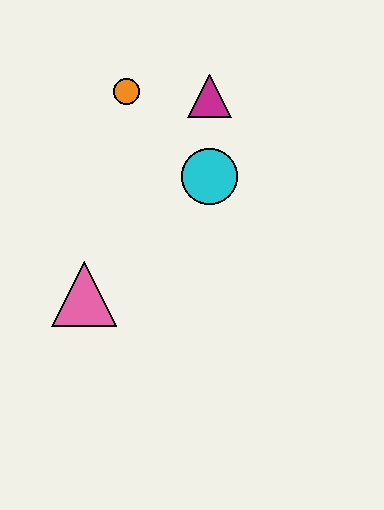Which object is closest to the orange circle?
The magenta triangle is closest to the orange circle.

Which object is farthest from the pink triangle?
The magenta triangle is farthest from the pink triangle.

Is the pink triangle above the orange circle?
No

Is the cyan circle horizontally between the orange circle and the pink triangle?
No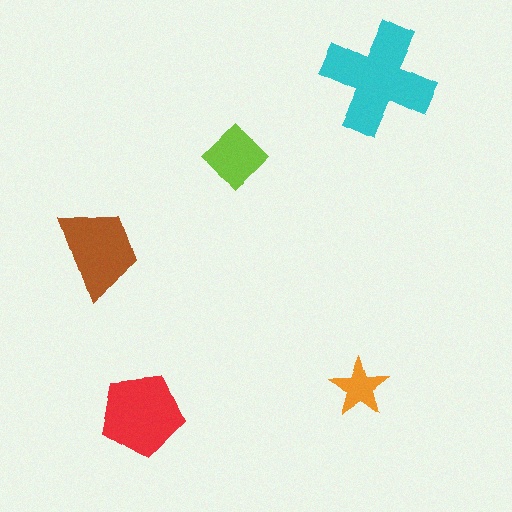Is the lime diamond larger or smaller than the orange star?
Larger.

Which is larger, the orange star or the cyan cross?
The cyan cross.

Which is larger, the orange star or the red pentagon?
The red pentagon.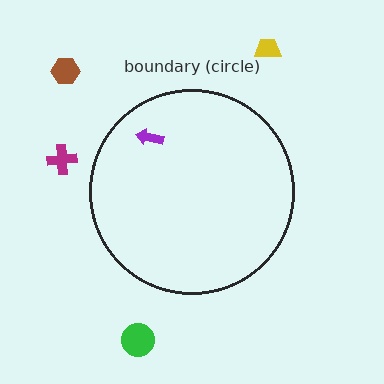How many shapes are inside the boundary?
1 inside, 4 outside.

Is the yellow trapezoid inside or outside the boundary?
Outside.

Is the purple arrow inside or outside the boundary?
Inside.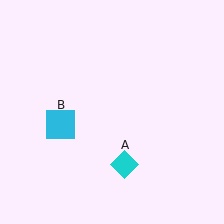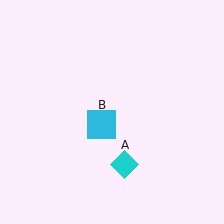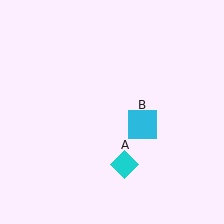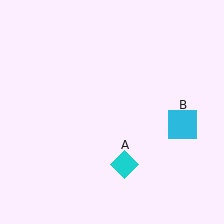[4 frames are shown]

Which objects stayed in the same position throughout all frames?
Cyan diamond (object A) remained stationary.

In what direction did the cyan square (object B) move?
The cyan square (object B) moved right.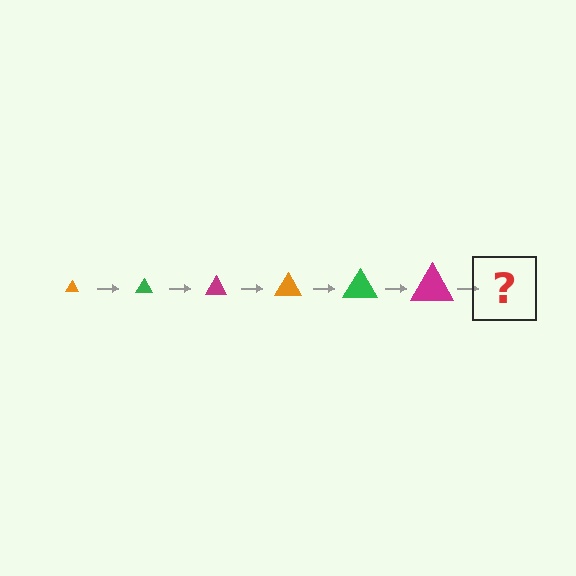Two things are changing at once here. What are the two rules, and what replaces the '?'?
The two rules are that the triangle grows larger each step and the color cycles through orange, green, and magenta. The '?' should be an orange triangle, larger than the previous one.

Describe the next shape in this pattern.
It should be an orange triangle, larger than the previous one.